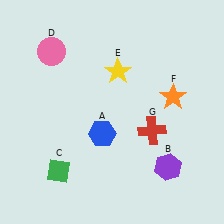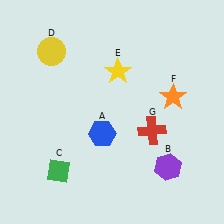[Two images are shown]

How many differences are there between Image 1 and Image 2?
There is 1 difference between the two images.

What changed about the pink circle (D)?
In Image 1, D is pink. In Image 2, it changed to yellow.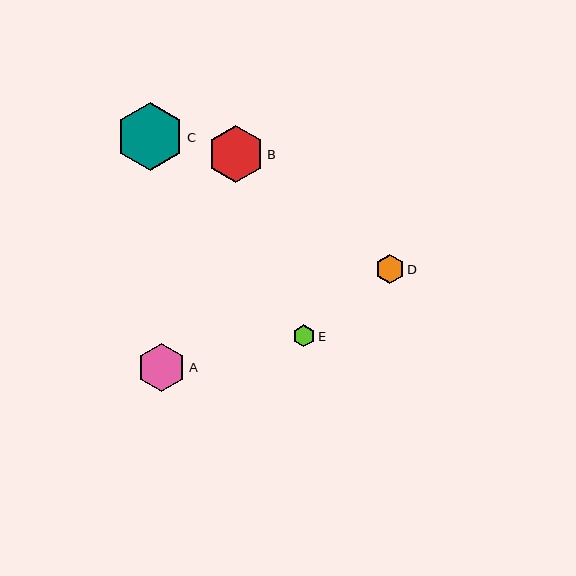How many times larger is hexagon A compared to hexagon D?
Hexagon A is approximately 1.7 times the size of hexagon D.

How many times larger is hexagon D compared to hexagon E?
Hexagon D is approximately 1.3 times the size of hexagon E.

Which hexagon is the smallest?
Hexagon E is the smallest with a size of approximately 22 pixels.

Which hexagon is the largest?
Hexagon C is the largest with a size of approximately 68 pixels.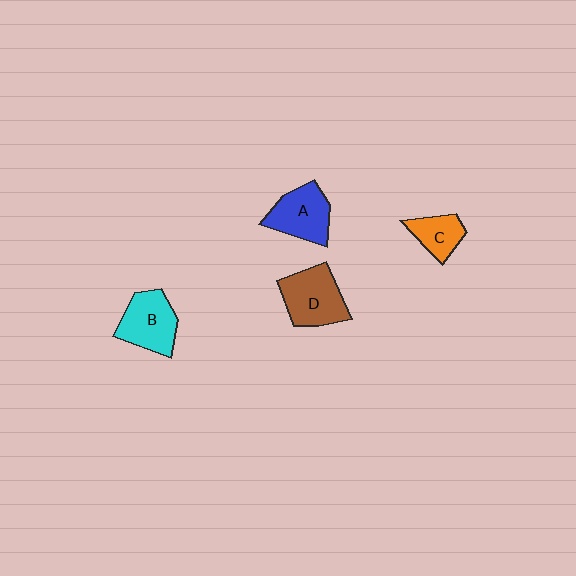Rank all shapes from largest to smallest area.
From largest to smallest: D (brown), B (cyan), A (blue), C (orange).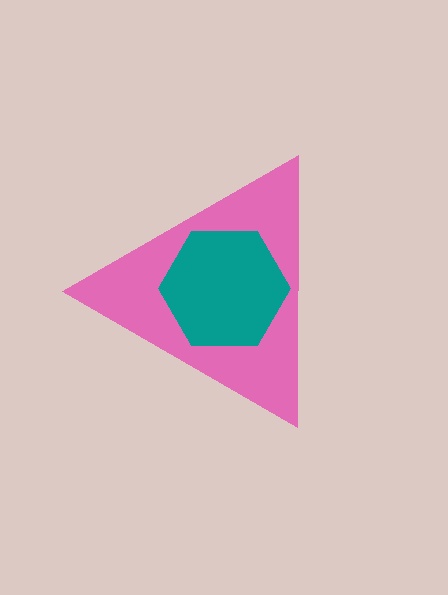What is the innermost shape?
The teal hexagon.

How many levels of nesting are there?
2.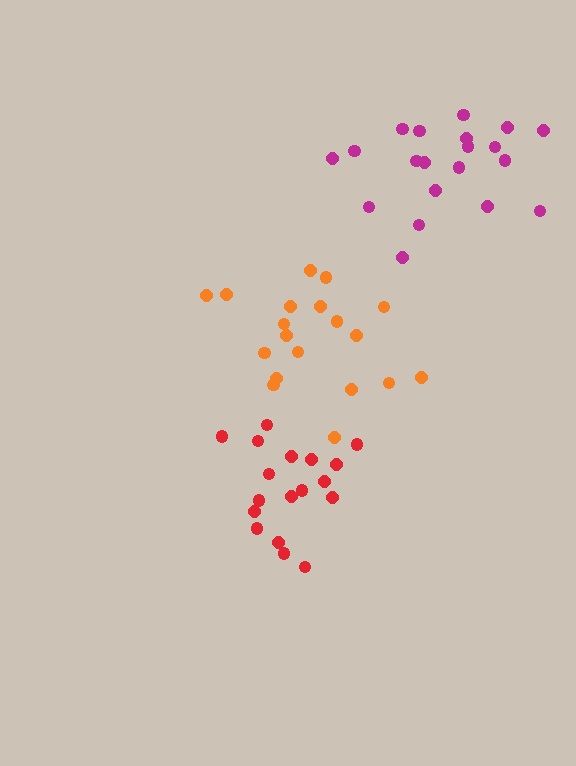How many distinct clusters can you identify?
There are 3 distinct clusters.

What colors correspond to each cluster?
The clusters are colored: magenta, red, orange.